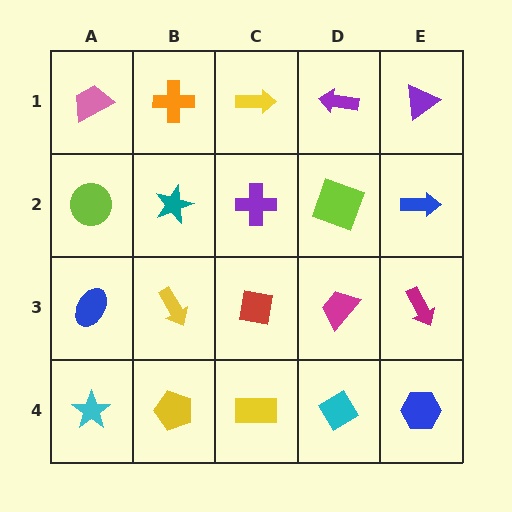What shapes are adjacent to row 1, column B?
A teal star (row 2, column B), a pink trapezoid (row 1, column A), a yellow arrow (row 1, column C).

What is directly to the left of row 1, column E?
A purple arrow.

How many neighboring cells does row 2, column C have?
4.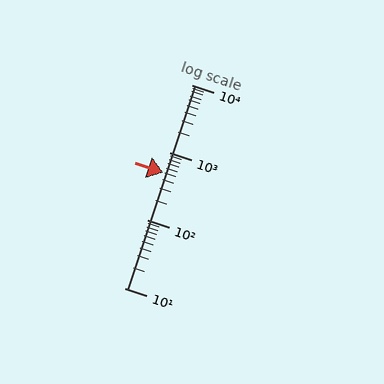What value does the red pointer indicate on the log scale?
The pointer indicates approximately 500.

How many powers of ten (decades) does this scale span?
The scale spans 3 decades, from 10 to 10000.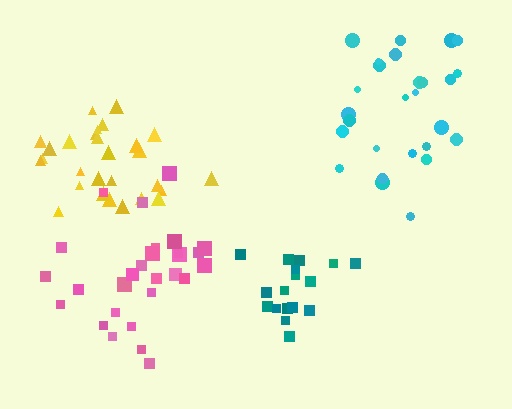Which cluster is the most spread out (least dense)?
Cyan.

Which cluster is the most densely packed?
Yellow.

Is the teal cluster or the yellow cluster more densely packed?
Yellow.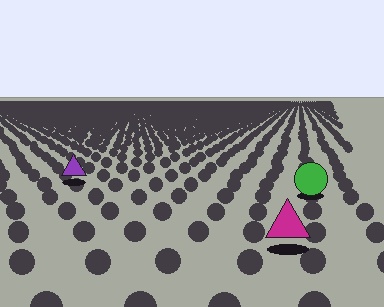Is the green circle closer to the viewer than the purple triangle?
Yes. The green circle is closer — you can tell from the texture gradient: the ground texture is coarser near it.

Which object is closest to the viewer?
The magenta triangle is closest. The texture marks near it are larger and more spread out.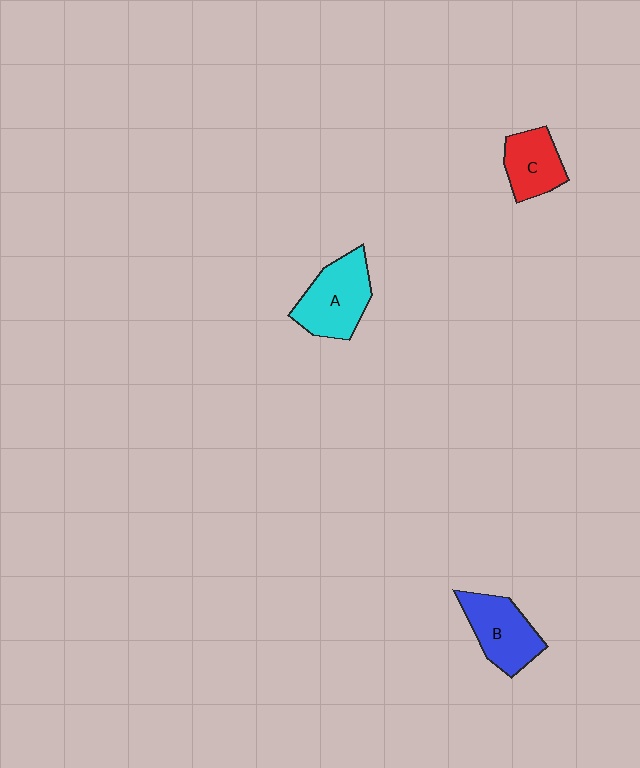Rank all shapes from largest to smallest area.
From largest to smallest: A (cyan), B (blue), C (red).